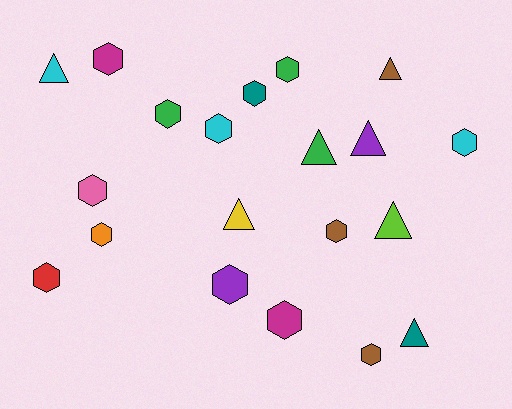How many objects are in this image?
There are 20 objects.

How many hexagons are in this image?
There are 13 hexagons.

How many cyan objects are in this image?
There are 3 cyan objects.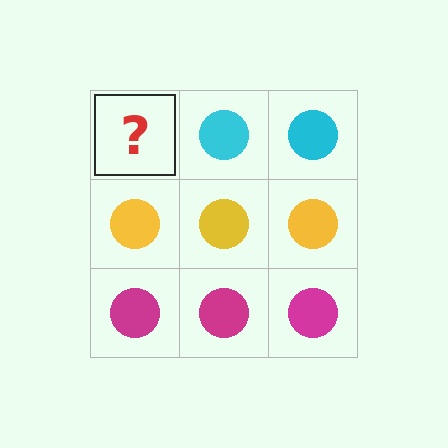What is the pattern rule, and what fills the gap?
The rule is that each row has a consistent color. The gap should be filled with a cyan circle.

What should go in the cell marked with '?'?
The missing cell should contain a cyan circle.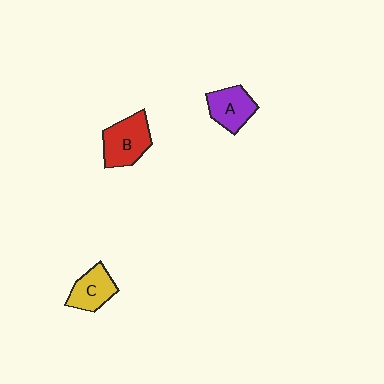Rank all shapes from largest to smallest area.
From largest to smallest: B (red), A (purple), C (yellow).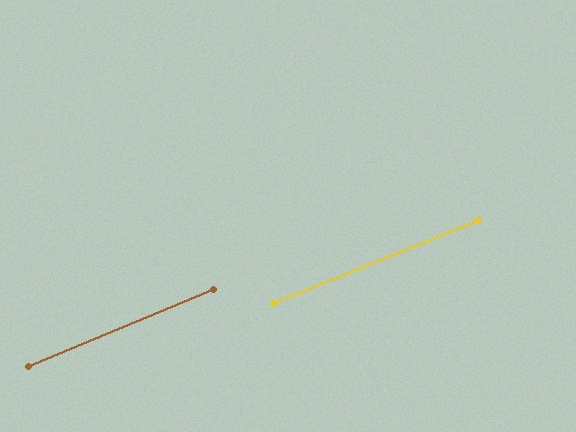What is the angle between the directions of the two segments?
Approximately 1 degree.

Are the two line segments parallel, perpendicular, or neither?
Parallel — their directions differ by only 0.7°.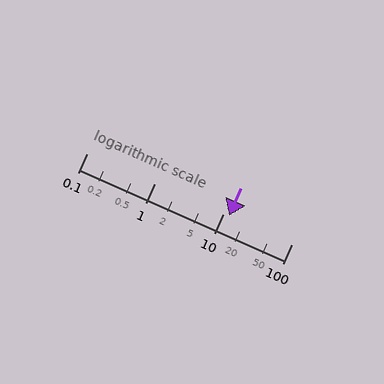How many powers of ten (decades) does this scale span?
The scale spans 3 decades, from 0.1 to 100.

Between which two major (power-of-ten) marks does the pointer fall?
The pointer is between 10 and 100.